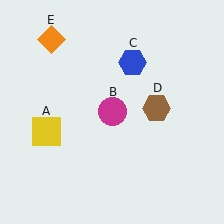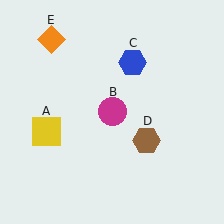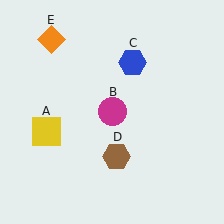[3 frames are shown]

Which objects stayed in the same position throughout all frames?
Yellow square (object A) and magenta circle (object B) and blue hexagon (object C) and orange diamond (object E) remained stationary.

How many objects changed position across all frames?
1 object changed position: brown hexagon (object D).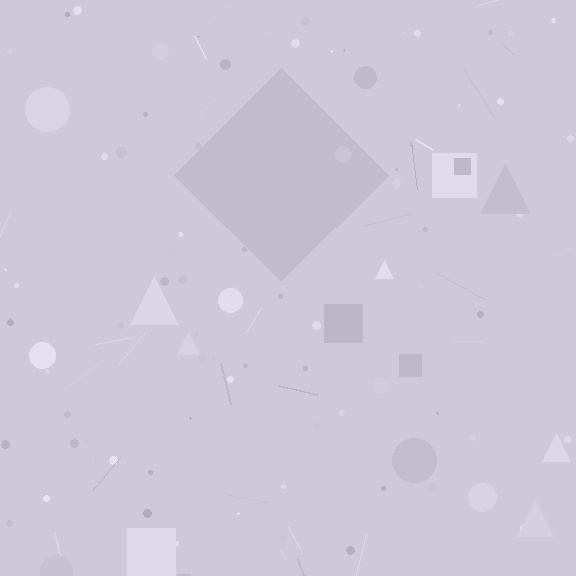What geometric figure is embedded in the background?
A diamond is embedded in the background.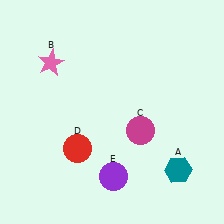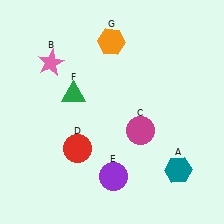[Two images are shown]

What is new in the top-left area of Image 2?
An orange hexagon (G) was added in the top-left area of Image 2.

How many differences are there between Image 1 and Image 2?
There are 2 differences between the two images.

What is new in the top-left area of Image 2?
A green triangle (F) was added in the top-left area of Image 2.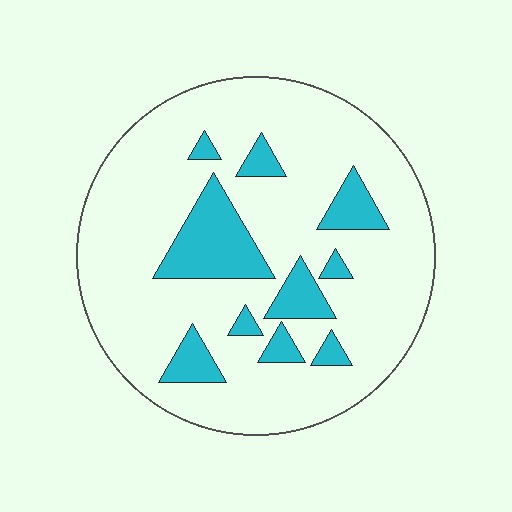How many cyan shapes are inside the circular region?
10.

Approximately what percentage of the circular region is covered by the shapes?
Approximately 20%.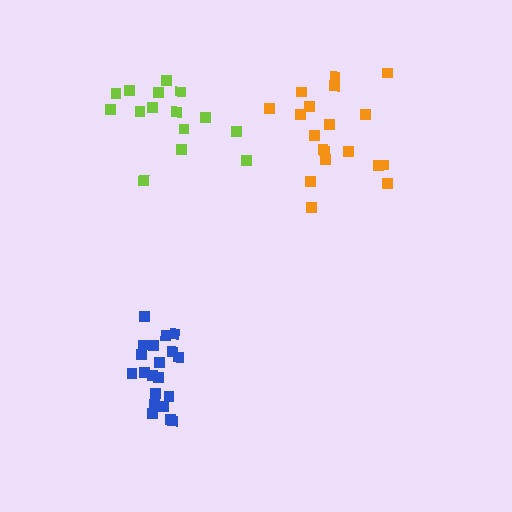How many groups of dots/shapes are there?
There are 3 groups.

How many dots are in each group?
Group 1: 20 dots, Group 2: 19 dots, Group 3: 15 dots (54 total).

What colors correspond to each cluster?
The clusters are colored: blue, orange, lime.